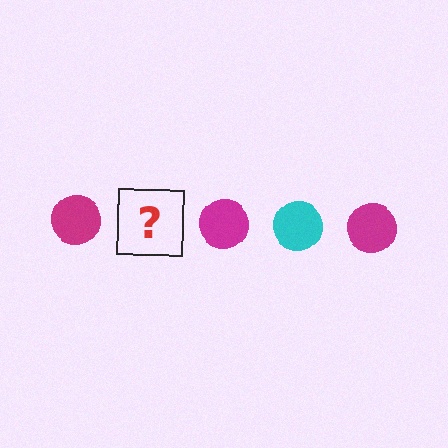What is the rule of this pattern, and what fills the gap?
The rule is that the pattern cycles through magenta, cyan circles. The gap should be filled with a cyan circle.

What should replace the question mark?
The question mark should be replaced with a cyan circle.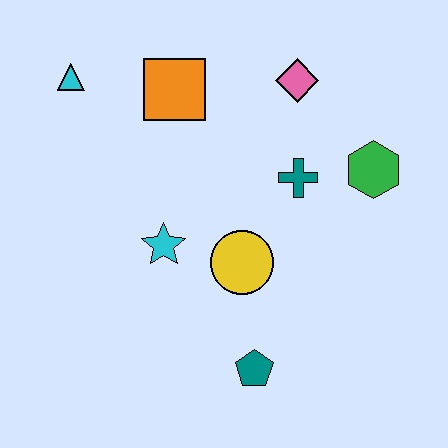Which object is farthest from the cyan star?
The green hexagon is farthest from the cyan star.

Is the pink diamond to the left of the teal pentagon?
No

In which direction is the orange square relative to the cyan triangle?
The orange square is to the right of the cyan triangle.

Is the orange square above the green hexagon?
Yes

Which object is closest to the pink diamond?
The teal cross is closest to the pink diamond.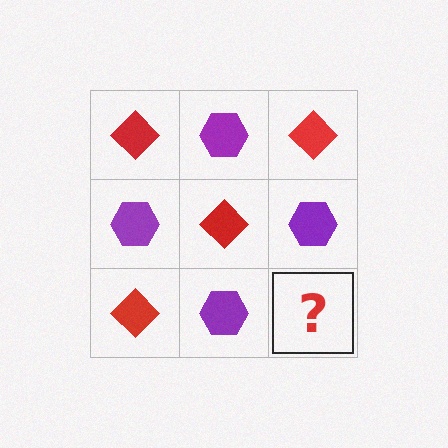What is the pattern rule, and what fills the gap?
The rule is that it alternates red diamond and purple hexagon in a checkerboard pattern. The gap should be filled with a red diamond.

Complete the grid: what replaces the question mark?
The question mark should be replaced with a red diamond.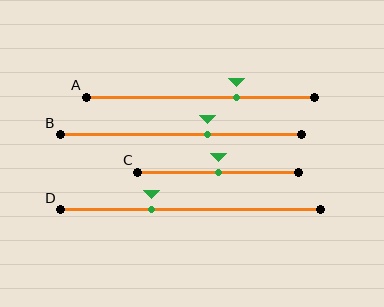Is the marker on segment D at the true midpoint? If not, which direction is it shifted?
No, the marker on segment D is shifted to the left by about 15% of the segment length.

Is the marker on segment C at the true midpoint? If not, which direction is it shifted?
Yes, the marker on segment C is at the true midpoint.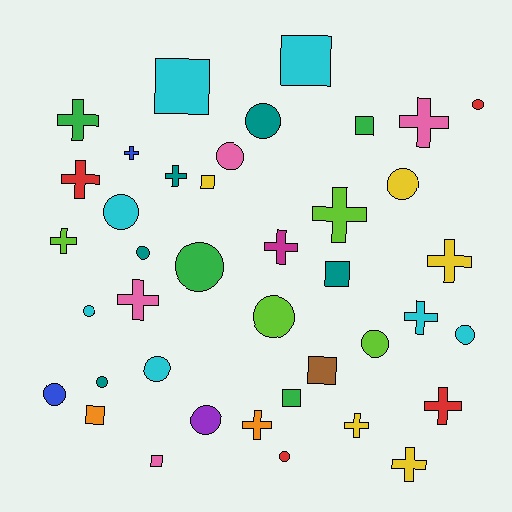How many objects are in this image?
There are 40 objects.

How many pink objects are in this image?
There are 4 pink objects.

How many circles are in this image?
There are 16 circles.